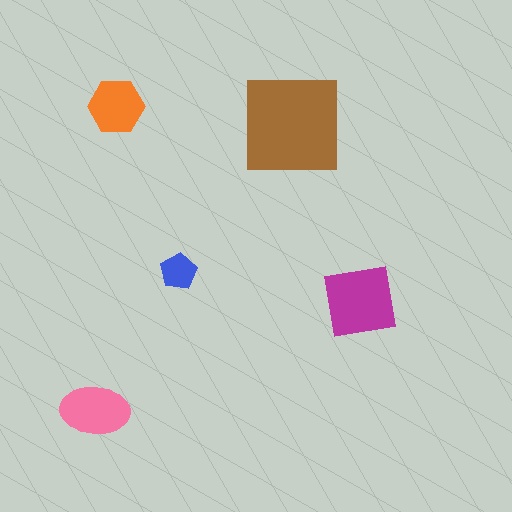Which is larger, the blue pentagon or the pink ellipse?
The pink ellipse.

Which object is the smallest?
The blue pentagon.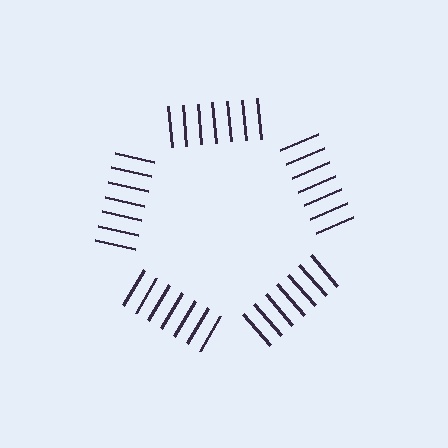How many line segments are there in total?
35 — 7 along each of the 5 edges.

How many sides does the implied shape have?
5 sides — the line-ends trace a pentagon.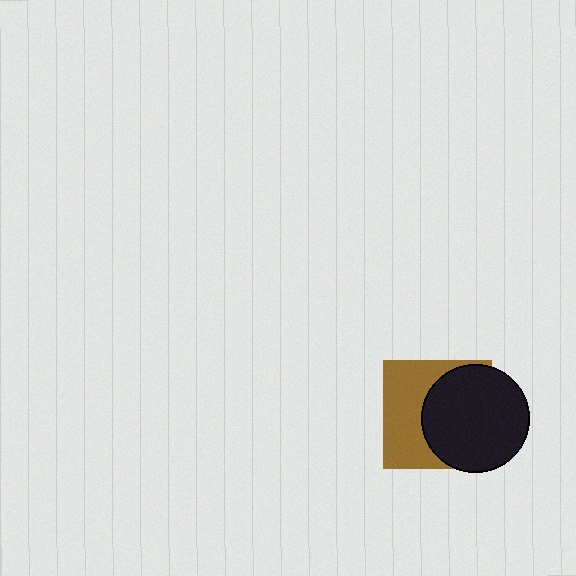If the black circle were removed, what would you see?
You would see the complete brown square.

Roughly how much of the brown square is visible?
About half of it is visible (roughly 47%).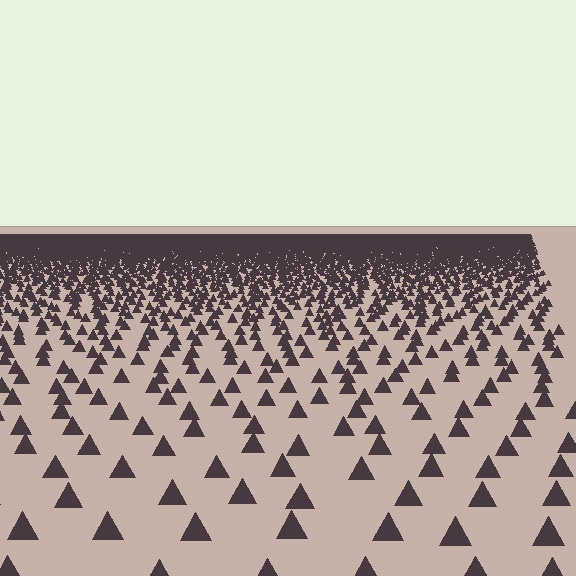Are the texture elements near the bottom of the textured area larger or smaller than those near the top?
Larger. Near the bottom, elements are closer to the viewer and appear at a bigger on-screen size.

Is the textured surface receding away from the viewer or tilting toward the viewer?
The surface is receding away from the viewer. Texture elements get smaller and denser toward the top.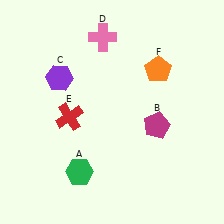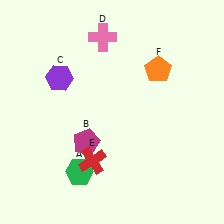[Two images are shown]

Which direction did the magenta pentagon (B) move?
The magenta pentagon (B) moved left.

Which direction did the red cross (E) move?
The red cross (E) moved down.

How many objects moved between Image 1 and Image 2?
2 objects moved between the two images.